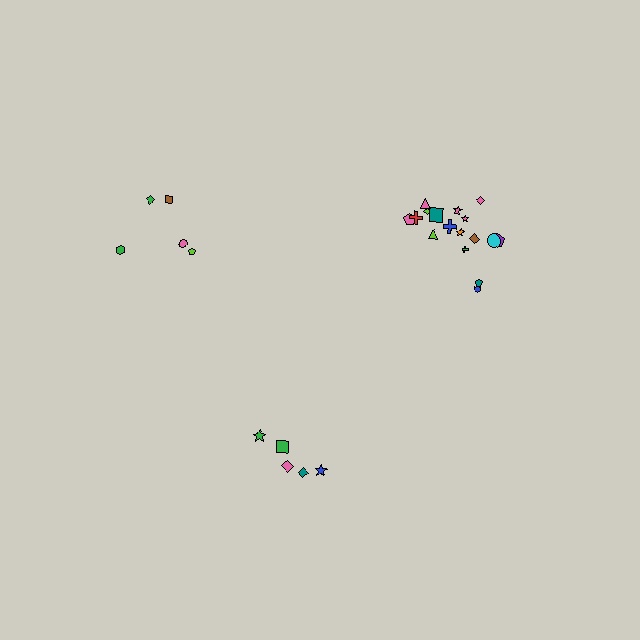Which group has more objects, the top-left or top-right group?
The top-right group.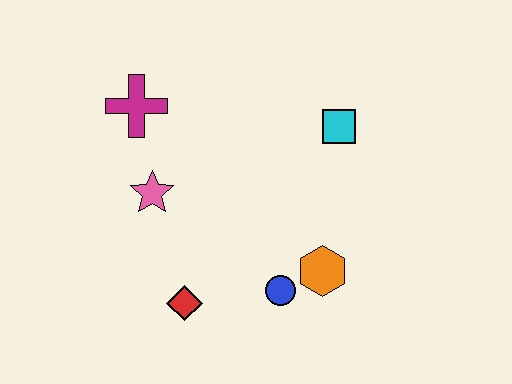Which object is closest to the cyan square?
The orange hexagon is closest to the cyan square.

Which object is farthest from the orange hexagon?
The magenta cross is farthest from the orange hexagon.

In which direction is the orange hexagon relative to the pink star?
The orange hexagon is to the right of the pink star.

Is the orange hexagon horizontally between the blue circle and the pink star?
No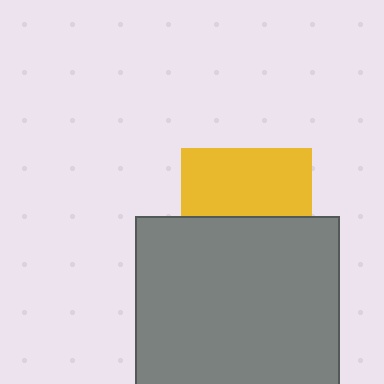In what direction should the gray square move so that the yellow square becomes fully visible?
The gray square should move down. That is the shortest direction to clear the overlap and leave the yellow square fully visible.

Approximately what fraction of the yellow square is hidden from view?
Roughly 48% of the yellow square is hidden behind the gray square.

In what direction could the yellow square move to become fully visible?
The yellow square could move up. That would shift it out from behind the gray square entirely.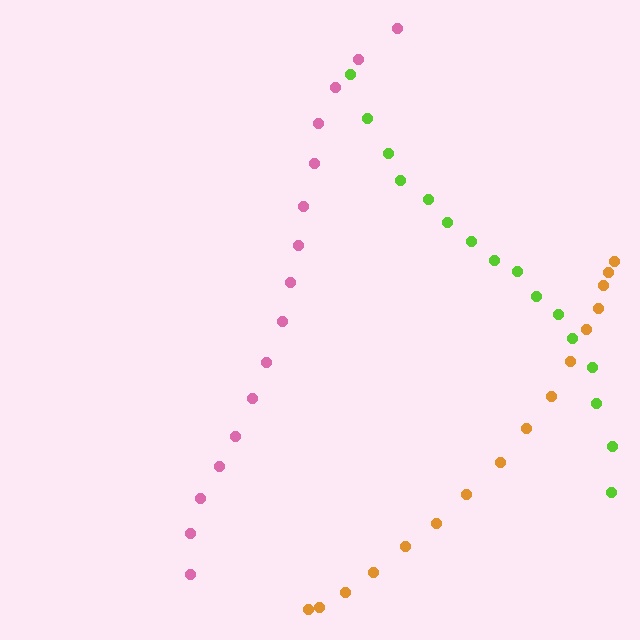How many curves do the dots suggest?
There are 3 distinct paths.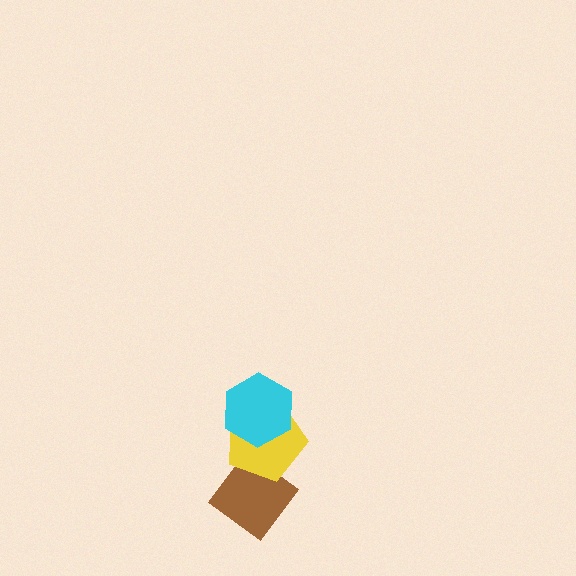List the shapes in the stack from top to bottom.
From top to bottom: the cyan hexagon, the yellow pentagon, the brown diamond.